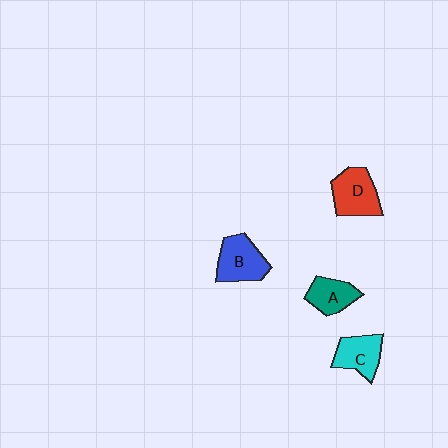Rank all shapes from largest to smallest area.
From largest to smallest: D (red), B (blue), C (cyan), A (teal).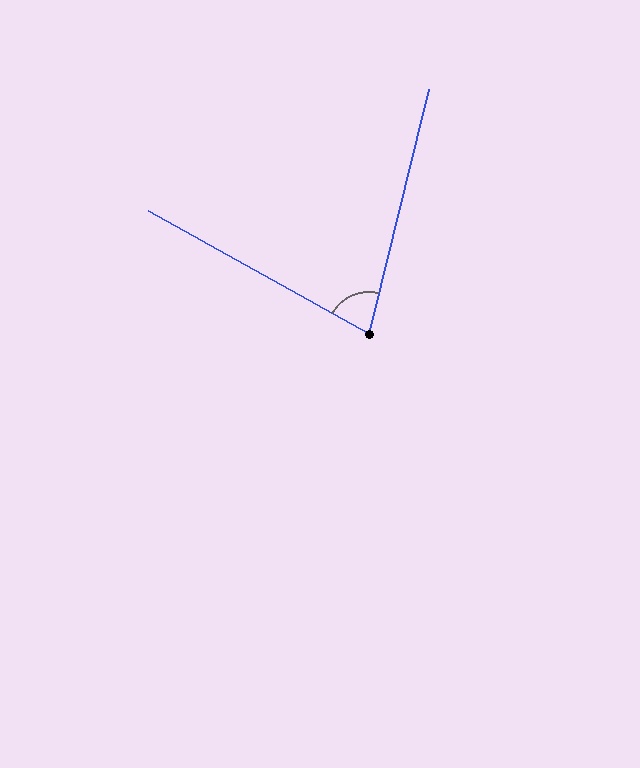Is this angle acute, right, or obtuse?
It is acute.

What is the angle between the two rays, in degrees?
Approximately 75 degrees.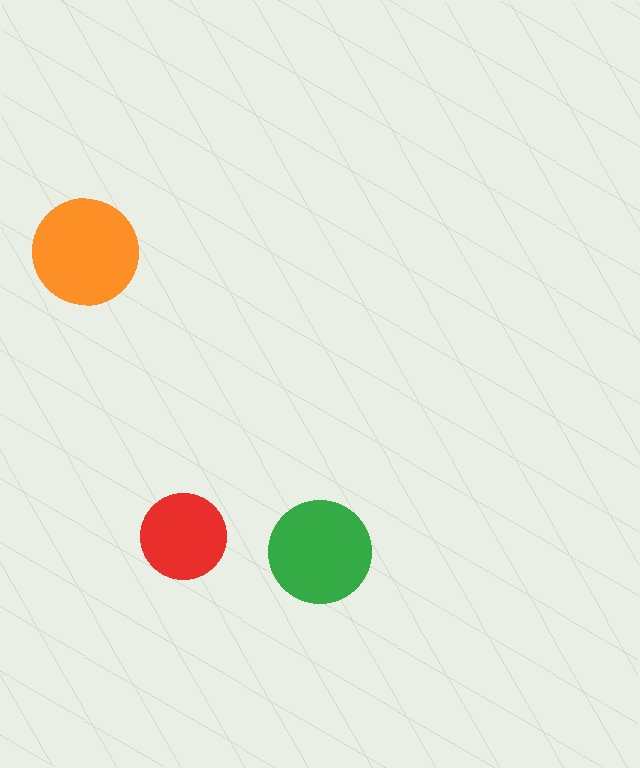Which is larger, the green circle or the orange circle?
The orange one.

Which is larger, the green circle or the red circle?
The green one.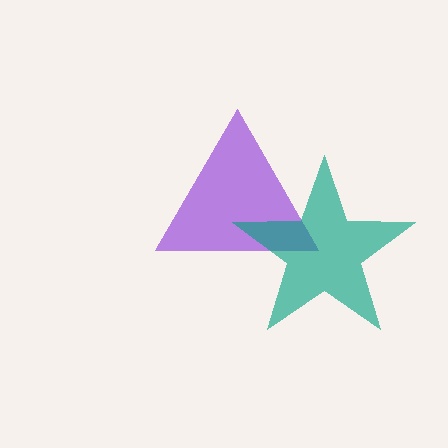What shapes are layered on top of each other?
The layered shapes are: a purple triangle, a teal star.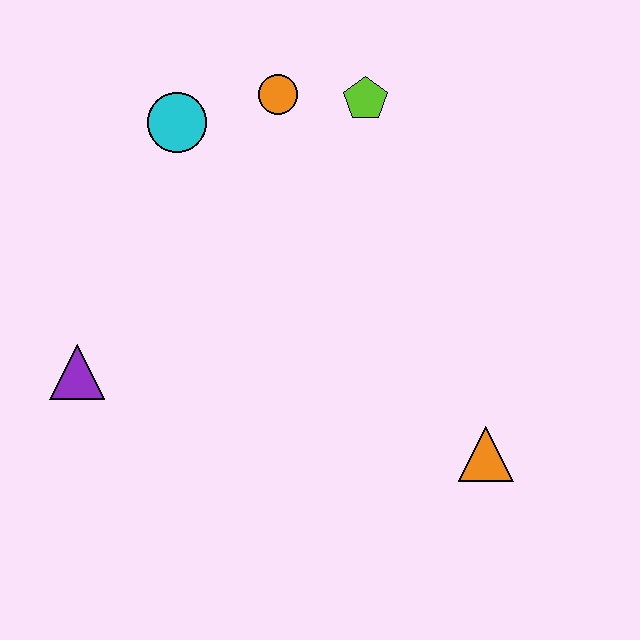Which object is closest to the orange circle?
The lime pentagon is closest to the orange circle.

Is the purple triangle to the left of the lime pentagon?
Yes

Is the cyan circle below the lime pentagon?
Yes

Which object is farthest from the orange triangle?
The cyan circle is farthest from the orange triangle.